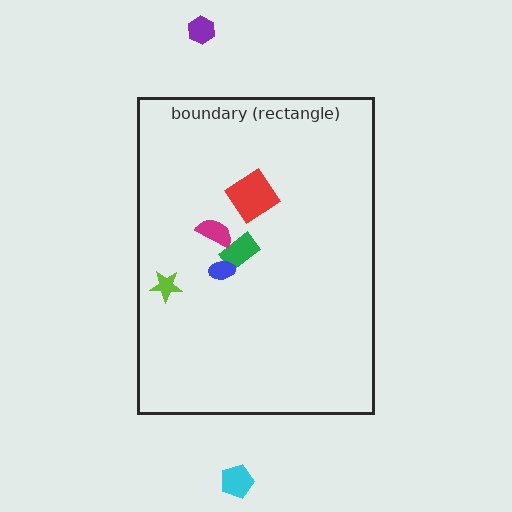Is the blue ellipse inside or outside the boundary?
Inside.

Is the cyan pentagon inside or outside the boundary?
Outside.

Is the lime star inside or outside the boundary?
Inside.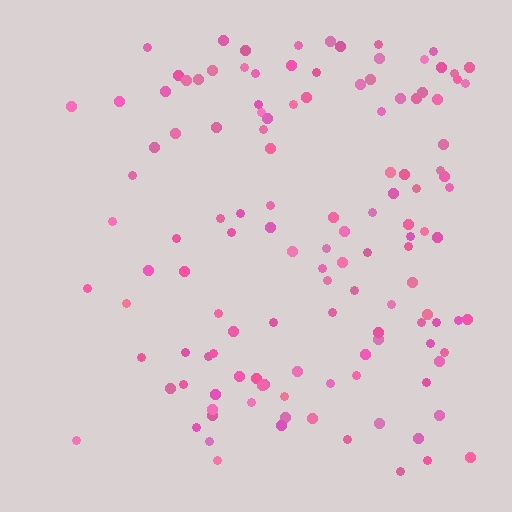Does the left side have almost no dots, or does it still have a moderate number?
Still a moderate number, just noticeably fewer than the right.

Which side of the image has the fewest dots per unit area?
The left.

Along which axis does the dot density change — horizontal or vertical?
Horizontal.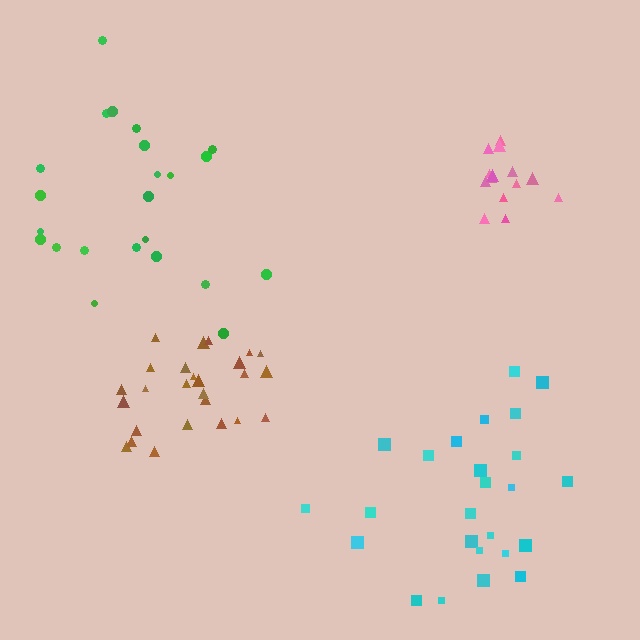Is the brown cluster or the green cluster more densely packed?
Brown.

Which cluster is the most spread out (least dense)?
Green.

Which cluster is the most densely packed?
Pink.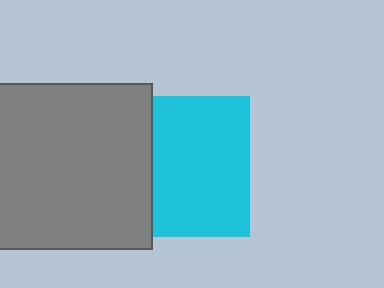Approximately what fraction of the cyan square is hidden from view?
Roughly 31% of the cyan square is hidden behind the gray square.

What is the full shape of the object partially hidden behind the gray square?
The partially hidden object is a cyan square.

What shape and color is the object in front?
The object in front is a gray square.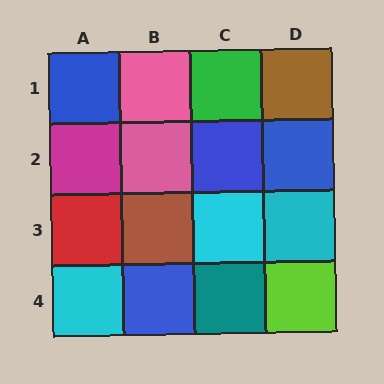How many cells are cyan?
3 cells are cyan.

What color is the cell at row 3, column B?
Brown.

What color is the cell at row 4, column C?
Teal.